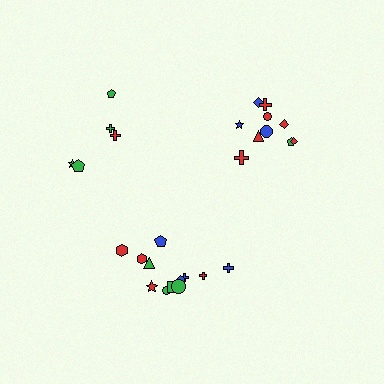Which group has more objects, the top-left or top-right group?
The top-right group.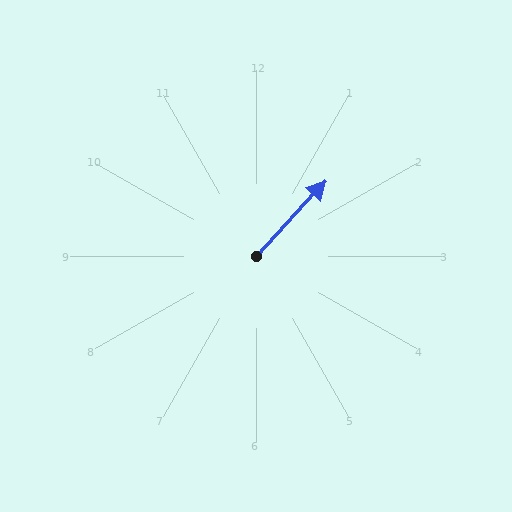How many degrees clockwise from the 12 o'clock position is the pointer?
Approximately 43 degrees.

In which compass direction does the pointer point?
Northeast.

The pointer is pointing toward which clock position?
Roughly 1 o'clock.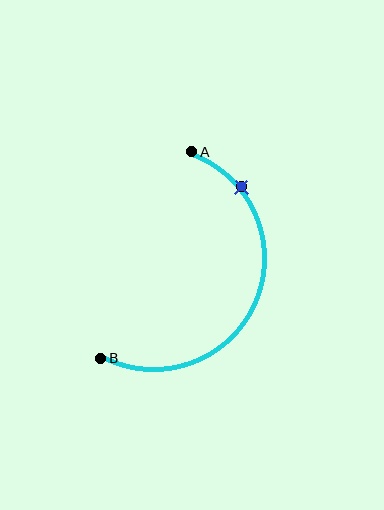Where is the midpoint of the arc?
The arc midpoint is the point on the curve farthest from the straight line joining A and B. It sits to the right of that line.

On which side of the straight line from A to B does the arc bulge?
The arc bulges to the right of the straight line connecting A and B.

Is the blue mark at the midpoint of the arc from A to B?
No. The blue mark lies on the arc but is closer to endpoint A. The arc midpoint would be at the point on the curve equidistant along the arc from both A and B.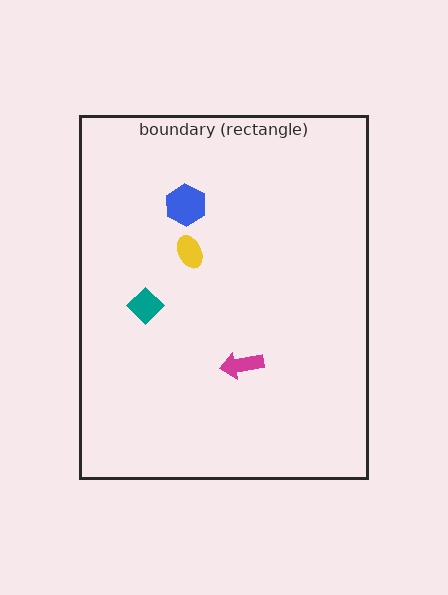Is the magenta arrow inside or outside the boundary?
Inside.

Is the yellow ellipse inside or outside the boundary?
Inside.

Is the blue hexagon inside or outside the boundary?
Inside.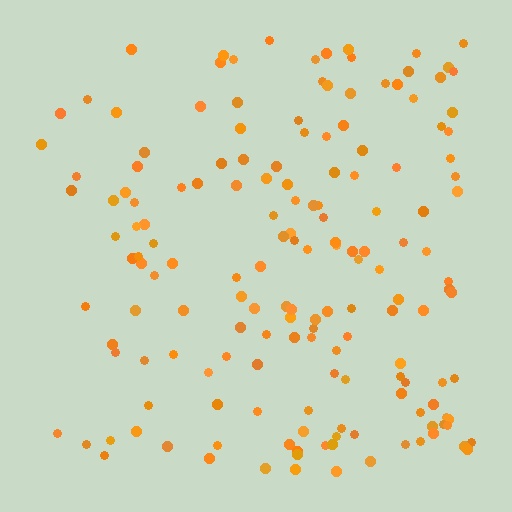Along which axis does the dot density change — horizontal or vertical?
Horizontal.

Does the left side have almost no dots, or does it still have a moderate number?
Still a moderate number, just noticeably fewer than the right.